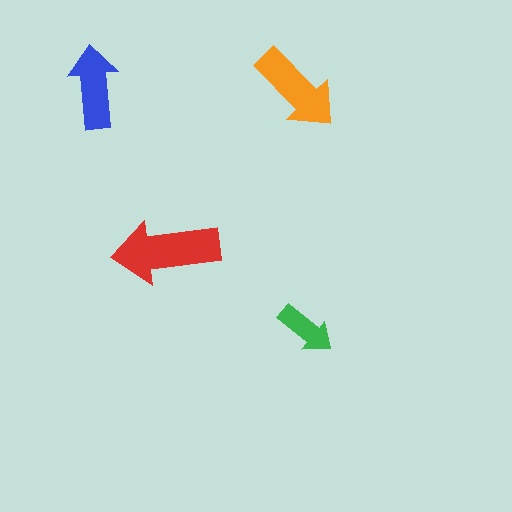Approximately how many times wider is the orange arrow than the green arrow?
About 1.5 times wider.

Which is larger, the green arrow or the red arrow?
The red one.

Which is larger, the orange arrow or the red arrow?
The red one.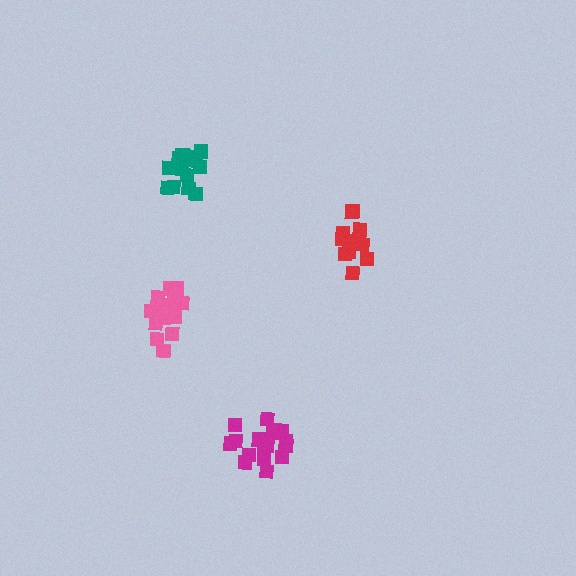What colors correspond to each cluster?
The clusters are colored: red, magenta, pink, teal.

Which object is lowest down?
The magenta cluster is bottommost.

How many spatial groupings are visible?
There are 4 spatial groupings.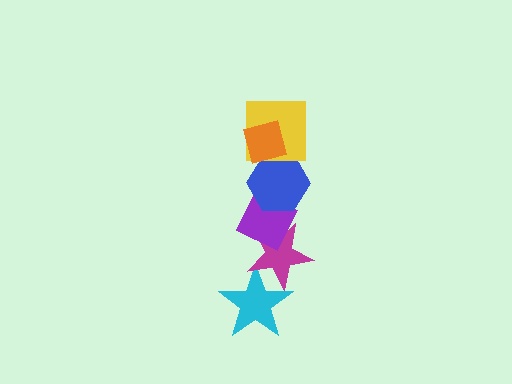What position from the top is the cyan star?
The cyan star is 6th from the top.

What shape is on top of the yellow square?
The orange square is on top of the yellow square.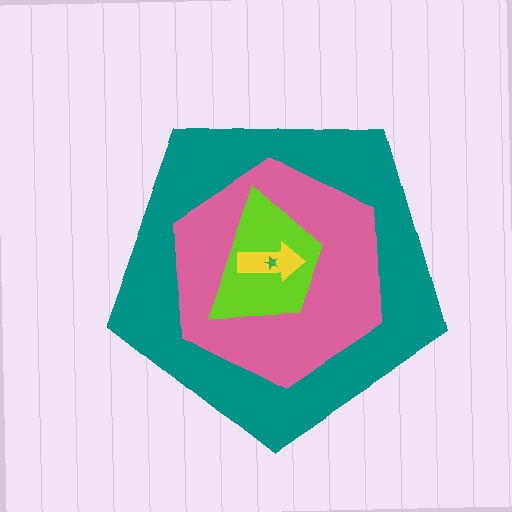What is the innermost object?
The green star.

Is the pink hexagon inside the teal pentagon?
Yes.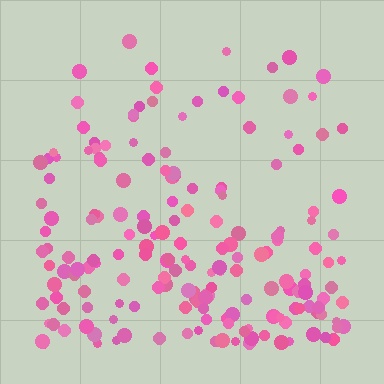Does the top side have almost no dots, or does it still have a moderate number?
Still a moderate number, just noticeably fewer than the bottom.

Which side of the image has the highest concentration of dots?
The bottom.